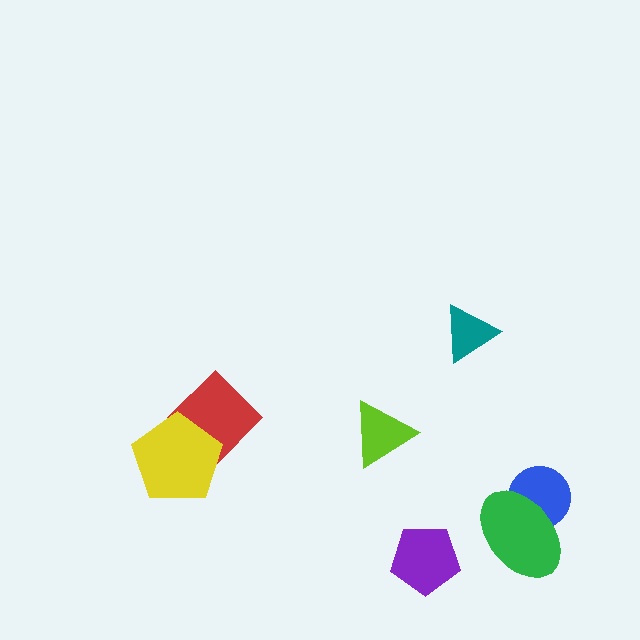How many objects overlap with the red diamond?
1 object overlaps with the red diamond.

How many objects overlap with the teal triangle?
0 objects overlap with the teal triangle.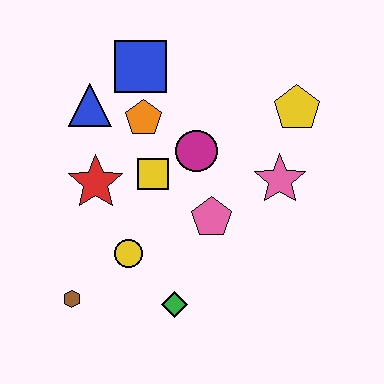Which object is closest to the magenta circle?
The yellow square is closest to the magenta circle.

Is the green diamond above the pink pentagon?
No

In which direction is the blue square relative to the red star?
The blue square is above the red star.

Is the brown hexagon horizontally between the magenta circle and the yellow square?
No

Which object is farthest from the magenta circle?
The brown hexagon is farthest from the magenta circle.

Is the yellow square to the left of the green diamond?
Yes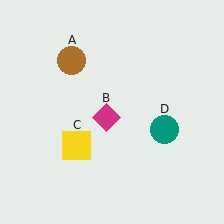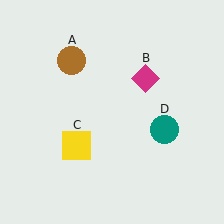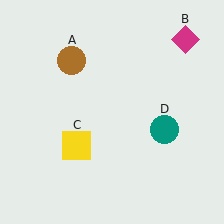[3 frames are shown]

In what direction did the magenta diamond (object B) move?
The magenta diamond (object B) moved up and to the right.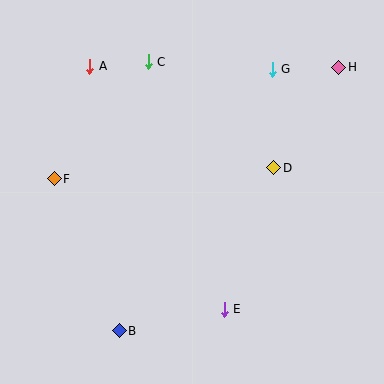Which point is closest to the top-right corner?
Point H is closest to the top-right corner.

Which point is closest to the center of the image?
Point D at (274, 168) is closest to the center.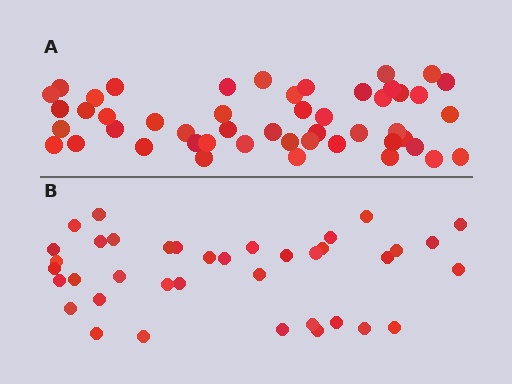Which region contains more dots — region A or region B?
Region A (the top region) has more dots.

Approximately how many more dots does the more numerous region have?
Region A has roughly 12 or so more dots than region B.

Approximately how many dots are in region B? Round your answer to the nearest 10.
About 40 dots. (The exact count is 38, which rounds to 40.)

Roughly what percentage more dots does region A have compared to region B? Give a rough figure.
About 30% more.